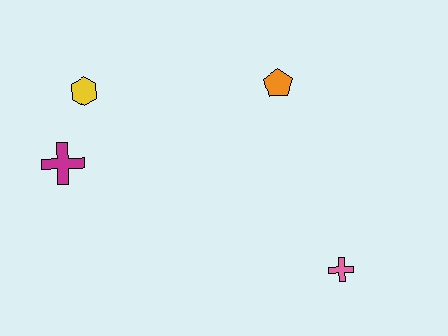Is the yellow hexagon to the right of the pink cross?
No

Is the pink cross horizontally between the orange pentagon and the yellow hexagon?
No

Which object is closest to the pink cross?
The orange pentagon is closest to the pink cross.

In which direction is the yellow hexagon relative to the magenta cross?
The yellow hexagon is above the magenta cross.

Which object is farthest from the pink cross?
The yellow hexagon is farthest from the pink cross.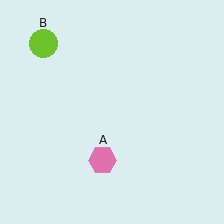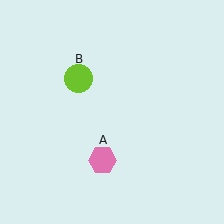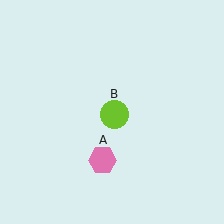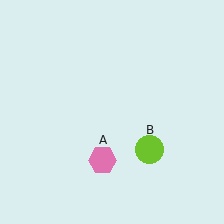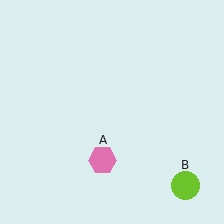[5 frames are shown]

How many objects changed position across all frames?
1 object changed position: lime circle (object B).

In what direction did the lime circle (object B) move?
The lime circle (object B) moved down and to the right.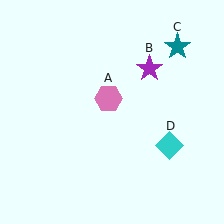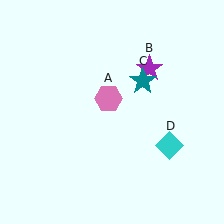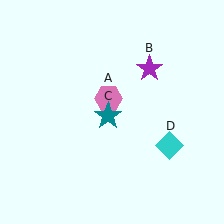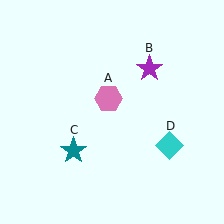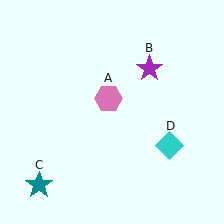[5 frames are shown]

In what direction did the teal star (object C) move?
The teal star (object C) moved down and to the left.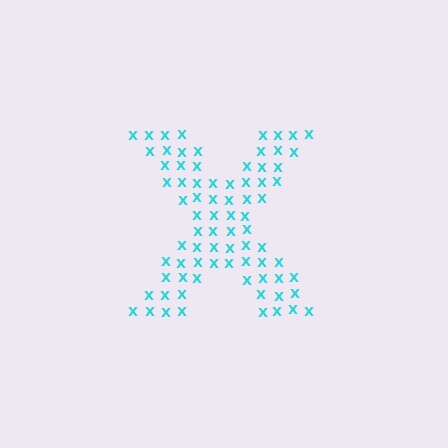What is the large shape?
The large shape is the letter X.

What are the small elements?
The small elements are letter X's.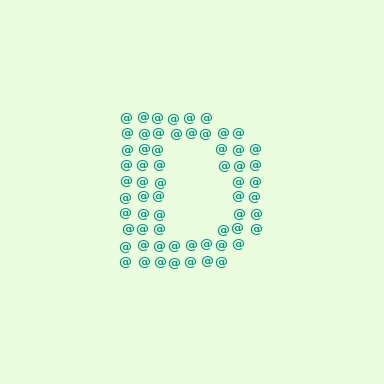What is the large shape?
The large shape is the letter D.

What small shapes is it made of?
It is made of small at signs.